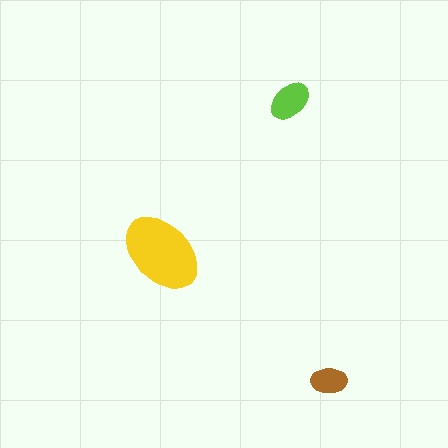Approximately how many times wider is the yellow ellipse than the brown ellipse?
About 2 times wider.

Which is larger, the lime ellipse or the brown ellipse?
The lime one.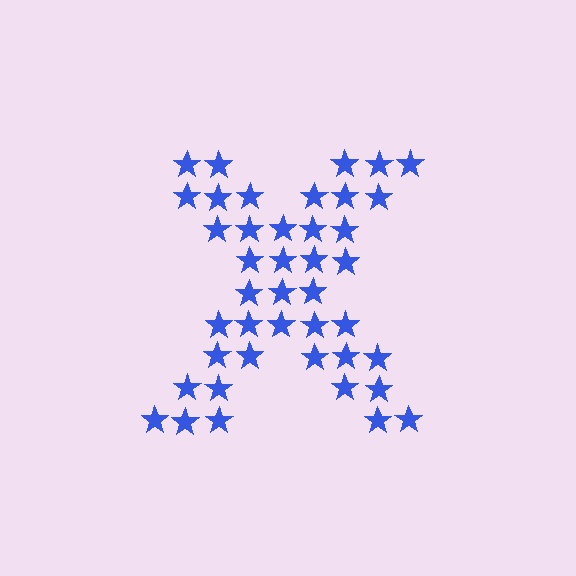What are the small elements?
The small elements are stars.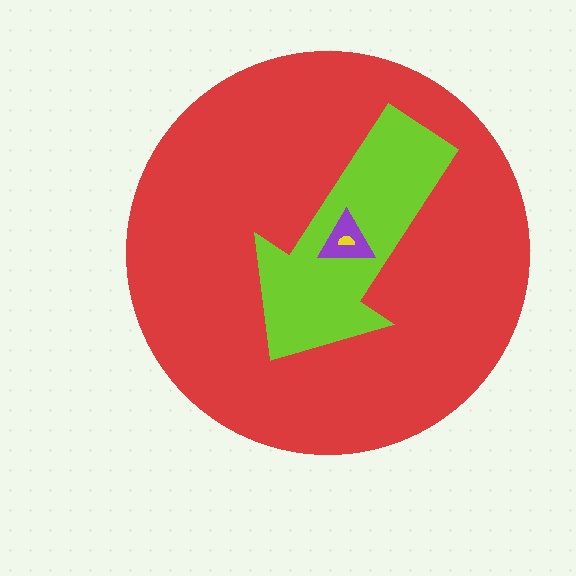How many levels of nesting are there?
4.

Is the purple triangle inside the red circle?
Yes.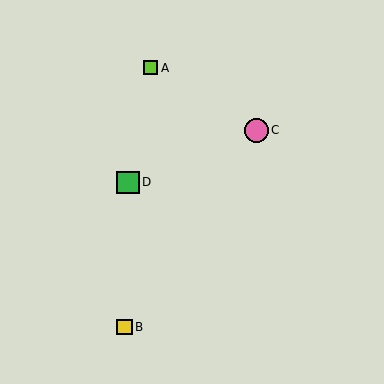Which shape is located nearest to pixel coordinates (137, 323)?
The yellow square (labeled B) at (125, 327) is nearest to that location.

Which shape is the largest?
The pink circle (labeled C) is the largest.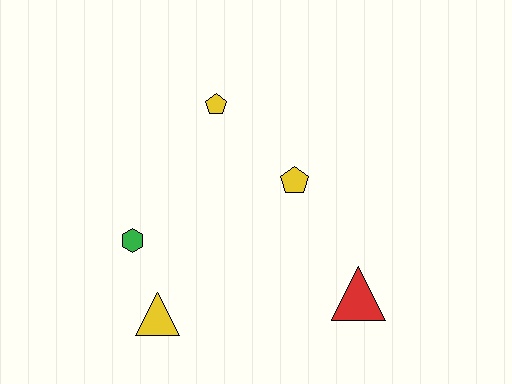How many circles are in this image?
There are no circles.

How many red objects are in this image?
There is 1 red object.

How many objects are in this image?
There are 5 objects.